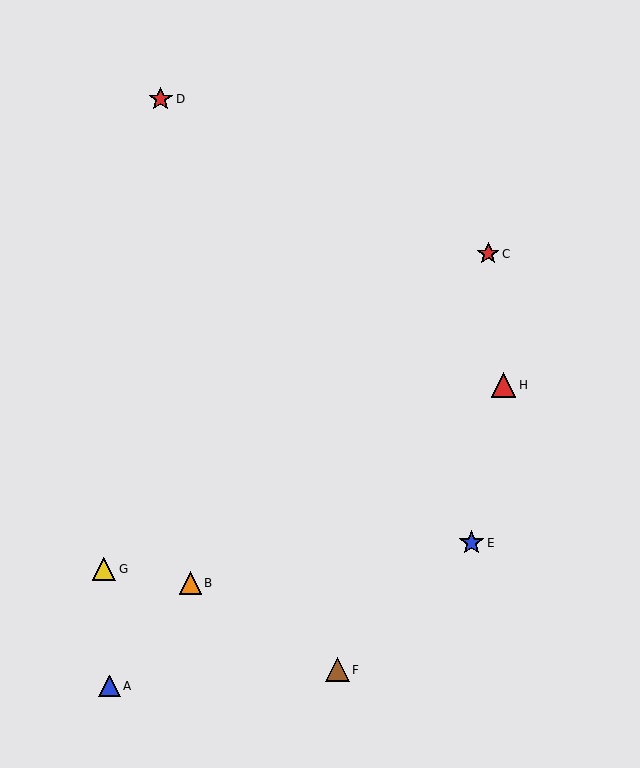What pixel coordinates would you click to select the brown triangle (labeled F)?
Click at (337, 670) to select the brown triangle F.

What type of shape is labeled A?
Shape A is a blue triangle.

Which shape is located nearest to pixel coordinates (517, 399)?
The red triangle (labeled H) at (504, 385) is nearest to that location.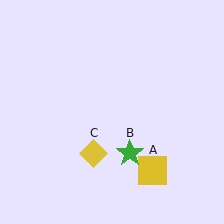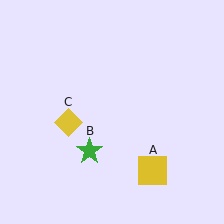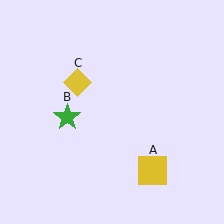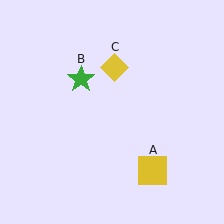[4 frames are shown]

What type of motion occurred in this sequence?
The green star (object B), yellow diamond (object C) rotated clockwise around the center of the scene.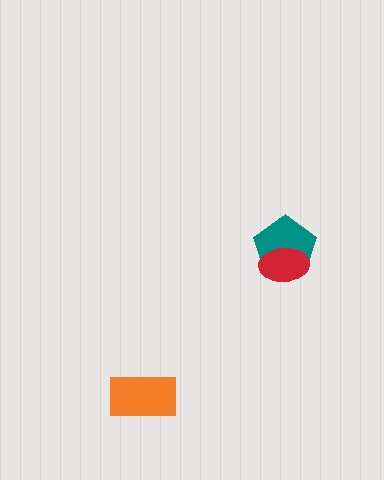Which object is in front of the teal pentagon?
The red ellipse is in front of the teal pentagon.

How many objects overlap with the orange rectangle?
0 objects overlap with the orange rectangle.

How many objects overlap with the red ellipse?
1 object overlaps with the red ellipse.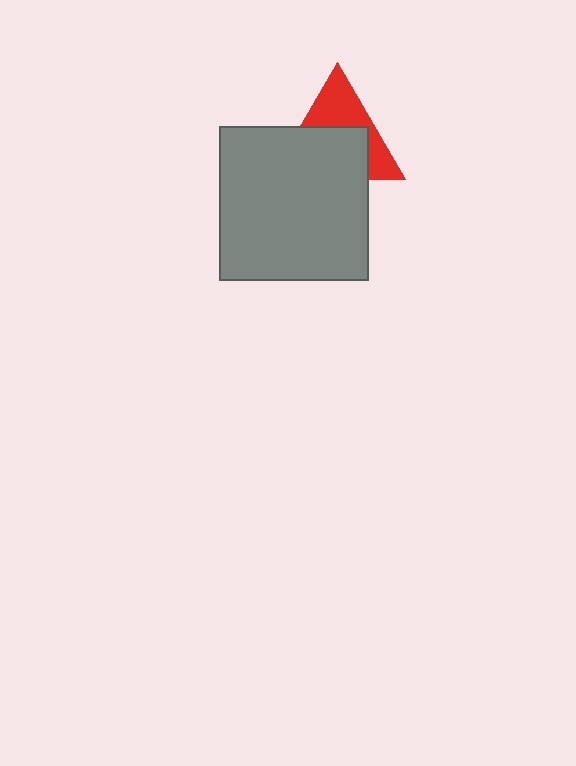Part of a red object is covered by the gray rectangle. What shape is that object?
It is a triangle.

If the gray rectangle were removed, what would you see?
You would see the complete red triangle.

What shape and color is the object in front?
The object in front is a gray rectangle.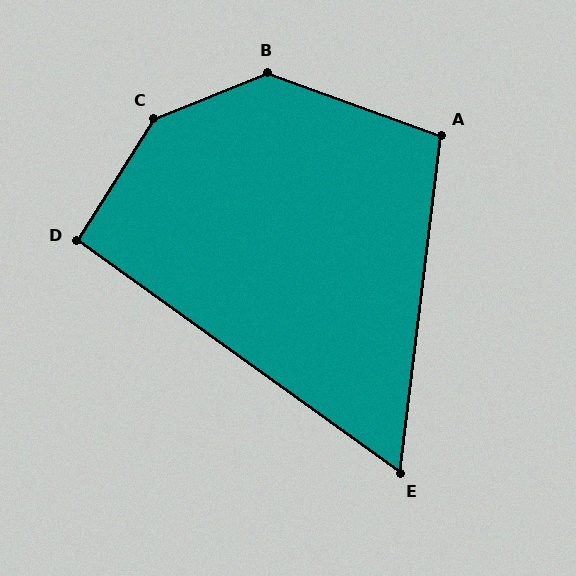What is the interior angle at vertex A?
Approximately 103 degrees (obtuse).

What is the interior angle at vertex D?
Approximately 94 degrees (approximately right).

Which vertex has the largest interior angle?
C, at approximately 144 degrees.